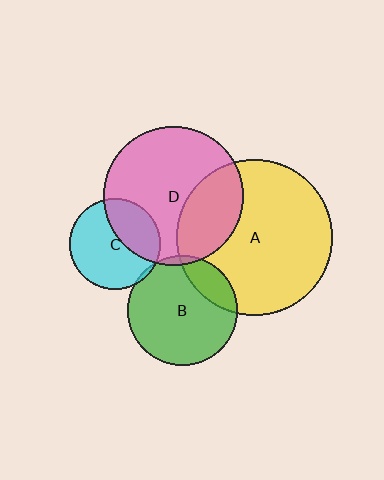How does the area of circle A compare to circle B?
Approximately 2.0 times.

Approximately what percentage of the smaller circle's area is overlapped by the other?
Approximately 35%.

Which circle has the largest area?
Circle A (yellow).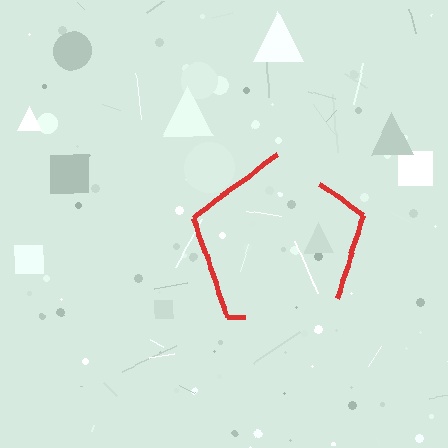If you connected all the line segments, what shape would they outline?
They would outline a pentagon.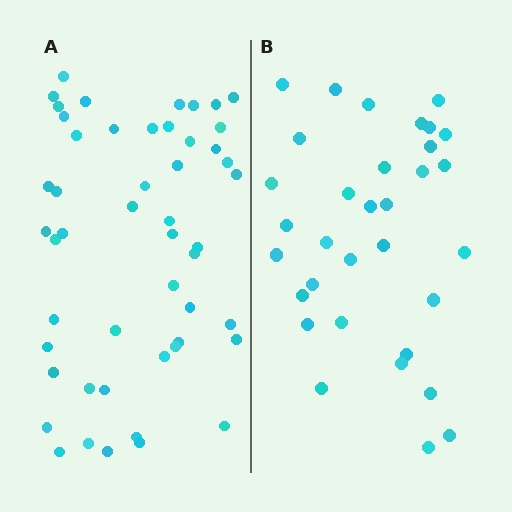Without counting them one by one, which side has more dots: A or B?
Region A (the left region) has more dots.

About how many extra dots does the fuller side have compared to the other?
Region A has approximately 15 more dots than region B.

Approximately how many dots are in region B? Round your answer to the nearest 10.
About 30 dots. (The exact count is 33, which rounds to 30.)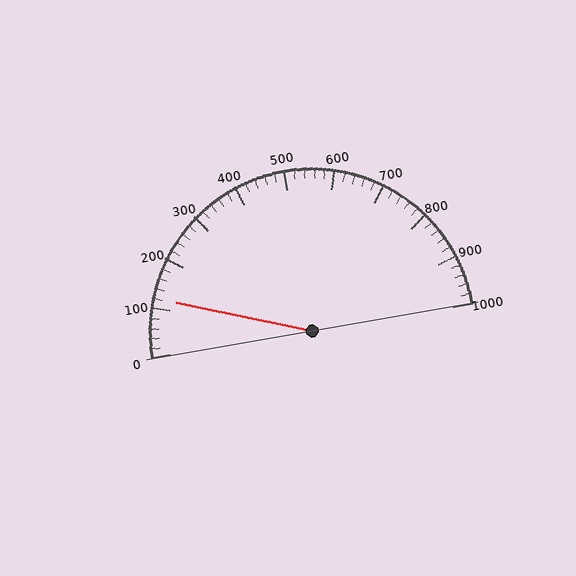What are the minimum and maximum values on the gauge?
The gauge ranges from 0 to 1000.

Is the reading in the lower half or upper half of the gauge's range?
The reading is in the lower half of the range (0 to 1000).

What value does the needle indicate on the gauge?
The needle indicates approximately 120.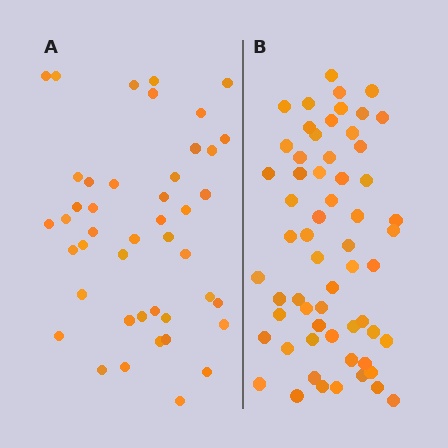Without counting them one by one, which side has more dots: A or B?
Region B (the right region) has more dots.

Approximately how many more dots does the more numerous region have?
Region B has approximately 15 more dots than region A.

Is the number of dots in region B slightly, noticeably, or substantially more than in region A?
Region B has noticeably more, but not dramatically so. The ratio is roughly 1.4 to 1.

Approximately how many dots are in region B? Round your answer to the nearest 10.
About 60 dots.